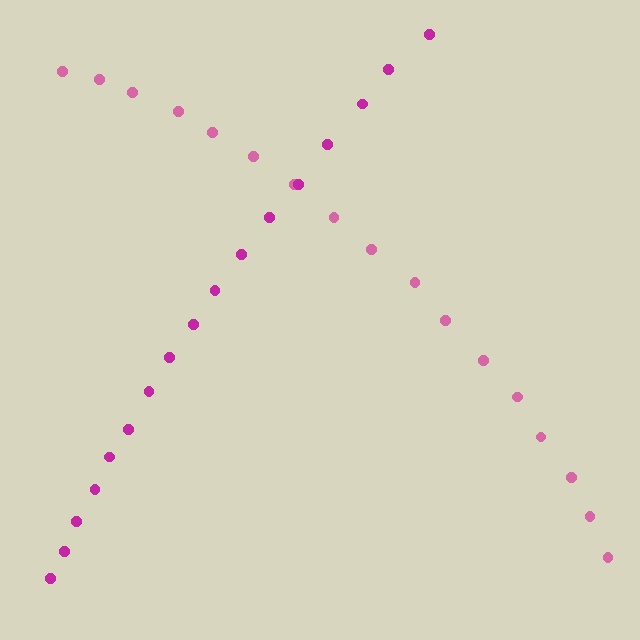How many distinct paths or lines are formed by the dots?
There are 2 distinct paths.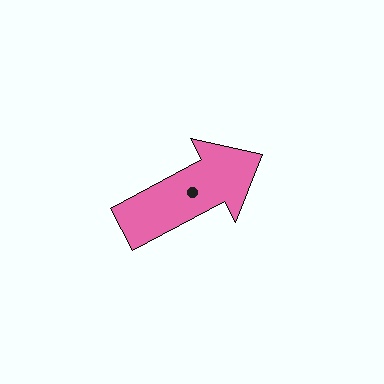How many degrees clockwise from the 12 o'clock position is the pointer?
Approximately 62 degrees.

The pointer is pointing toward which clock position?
Roughly 2 o'clock.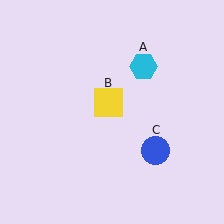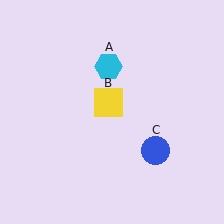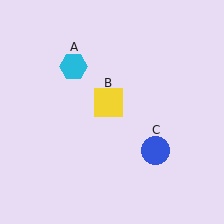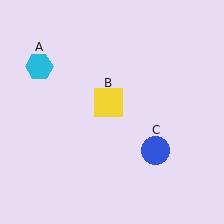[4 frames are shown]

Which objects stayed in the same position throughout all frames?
Yellow square (object B) and blue circle (object C) remained stationary.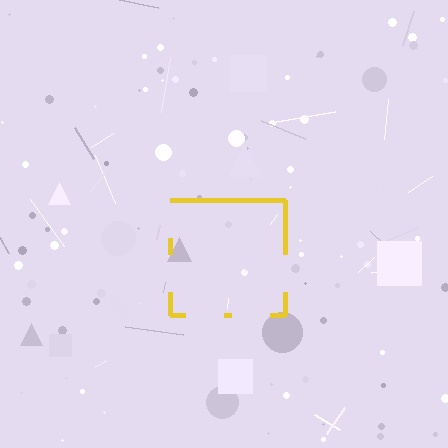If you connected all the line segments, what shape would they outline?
They would outline a square.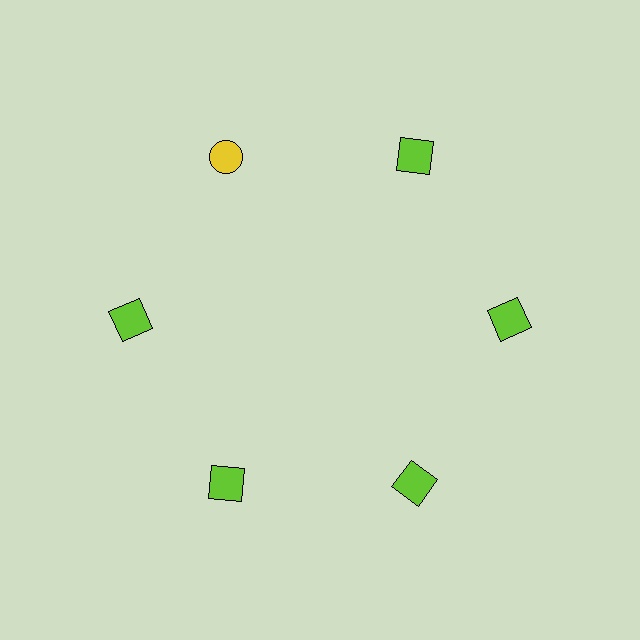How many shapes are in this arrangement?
There are 6 shapes arranged in a ring pattern.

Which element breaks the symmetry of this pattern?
The yellow circle at roughly the 11 o'clock position breaks the symmetry. All other shapes are lime squares.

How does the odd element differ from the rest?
It differs in both color (yellow instead of lime) and shape (circle instead of square).